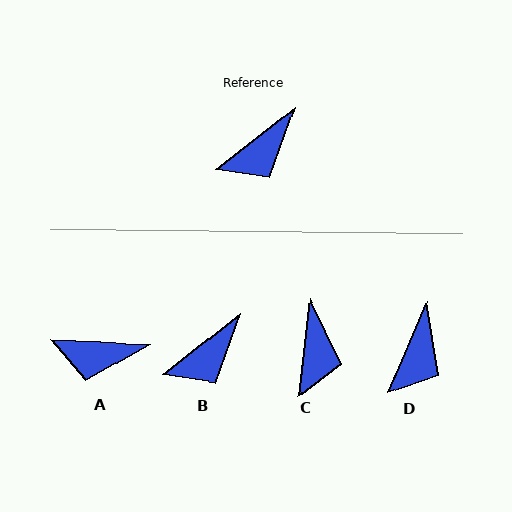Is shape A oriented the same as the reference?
No, it is off by about 40 degrees.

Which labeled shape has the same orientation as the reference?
B.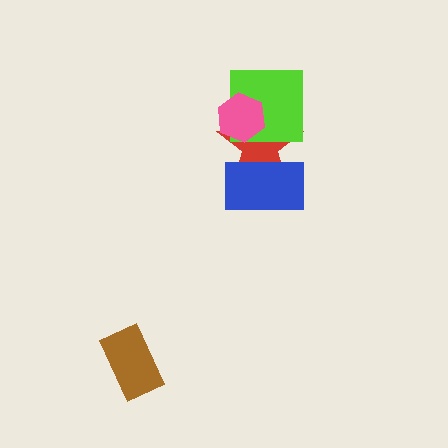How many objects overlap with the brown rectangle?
0 objects overlap with the brown rectangle.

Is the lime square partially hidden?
Yes, it is partially covered by another shape.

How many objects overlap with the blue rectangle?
1 object overlaps with the blue rectangle.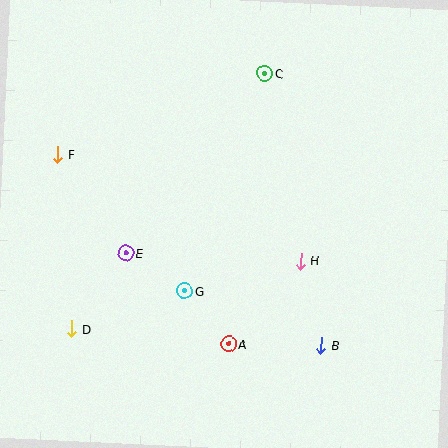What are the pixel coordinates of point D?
Point D is at (72, 329).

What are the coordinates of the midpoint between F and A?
The midpoint between F and A is at (143, 249).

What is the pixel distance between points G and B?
The distance between G and B is 147 pixels.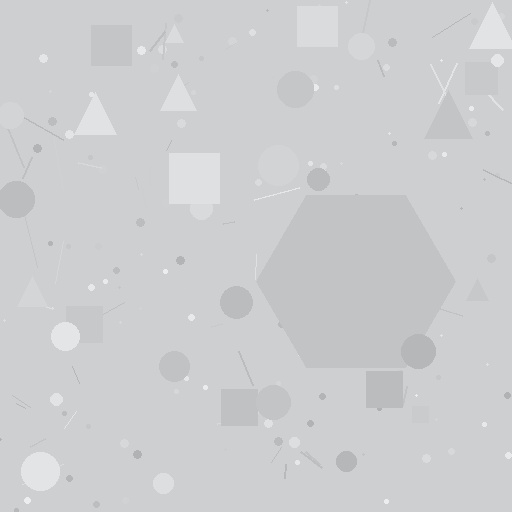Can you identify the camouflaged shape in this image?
The camouflaged shape is a hexagon.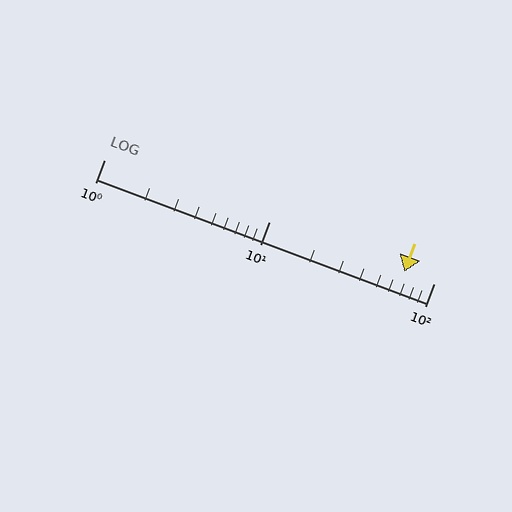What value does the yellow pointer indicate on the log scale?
The pointer indicates approximately 66.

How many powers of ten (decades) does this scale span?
The scale spans 2 decades, from 1 to 100.